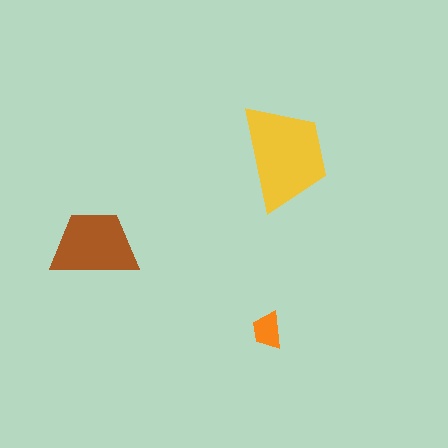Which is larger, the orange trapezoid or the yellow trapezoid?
The yellow one.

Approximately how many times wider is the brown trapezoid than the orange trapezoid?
About 2.5 times wider.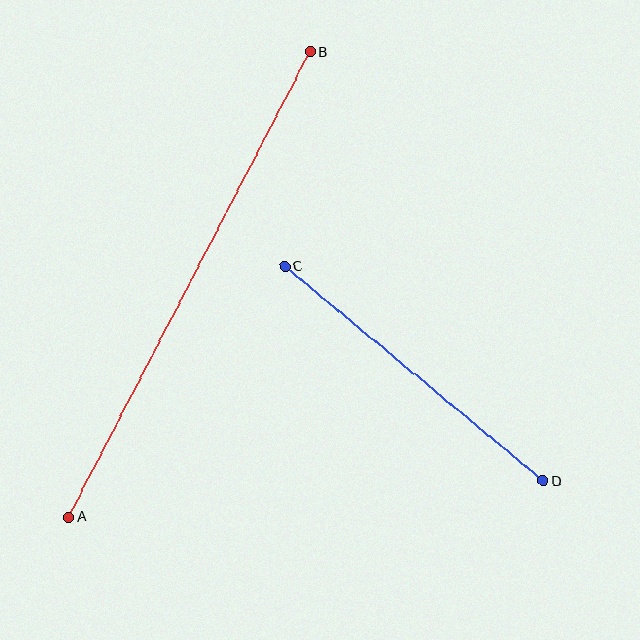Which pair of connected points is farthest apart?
Points A and B are farthest apart.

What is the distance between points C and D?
The distance is approximately 336 pixels.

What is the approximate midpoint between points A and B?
The midpoint is at approximately (190, 284) pixels.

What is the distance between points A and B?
The distance is approximately 524 pixels.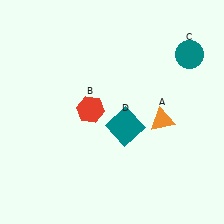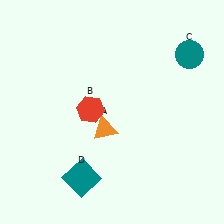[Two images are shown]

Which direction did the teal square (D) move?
The teal square (D) moved down.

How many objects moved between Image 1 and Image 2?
2 objects moved between the two images.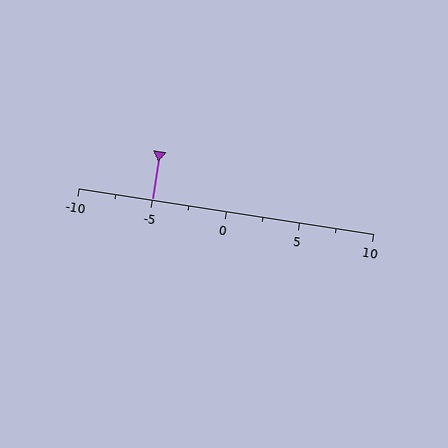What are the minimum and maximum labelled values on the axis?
The axis runs from -10 to 10.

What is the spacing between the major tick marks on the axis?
The major ticks are spaced 5 apart.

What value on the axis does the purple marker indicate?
The marker indicates approximately -5.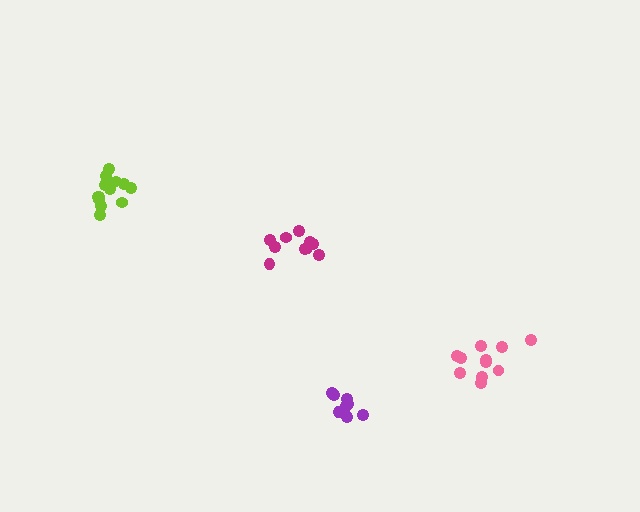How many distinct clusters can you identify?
There are 4 distinct clusters.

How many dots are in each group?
Group 1: 11 dots, Group 2: 10 dots, Group 3: 9 dots, Group 4: 14 dots (44 total).